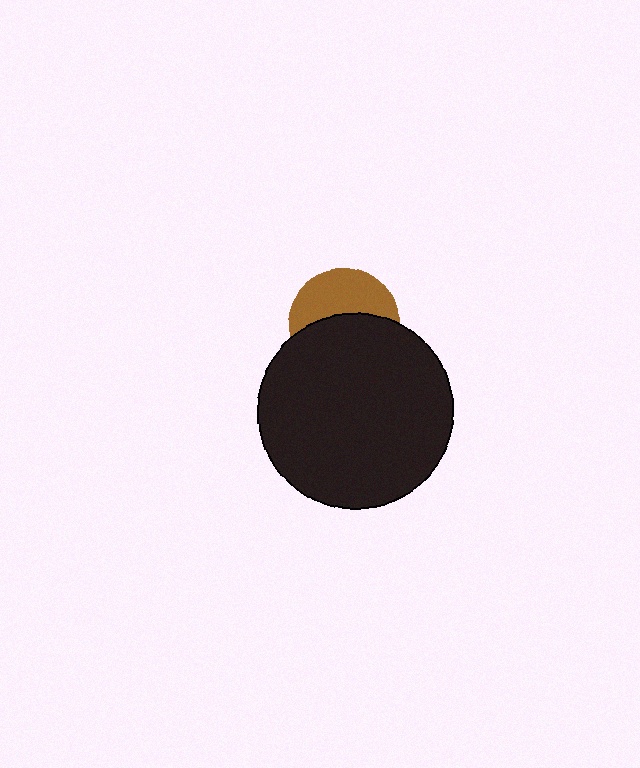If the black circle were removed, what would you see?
You would see the complete brown circle.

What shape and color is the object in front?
The object in front is a black circle.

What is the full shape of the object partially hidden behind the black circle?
The partially hidden object is a brown circle.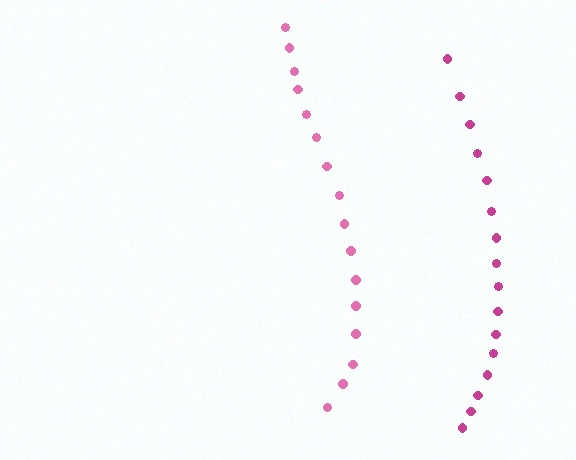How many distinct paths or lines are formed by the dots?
There are 2 distinct paths.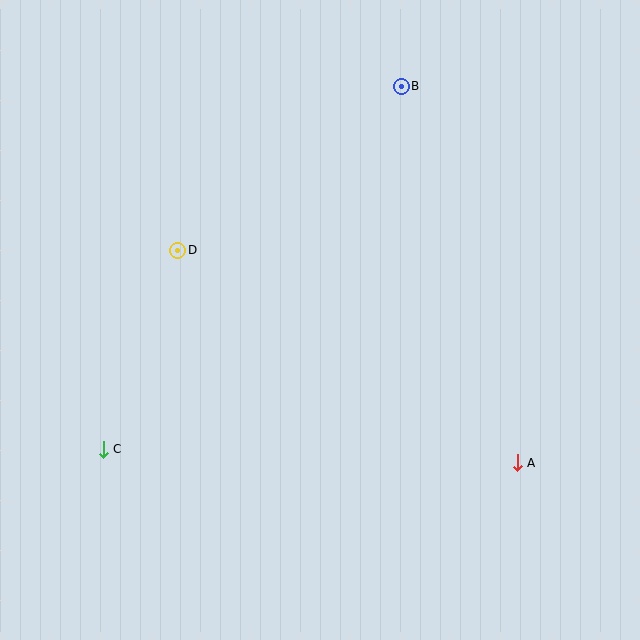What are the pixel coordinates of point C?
Point C is at (103, 449).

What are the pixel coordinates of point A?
Point A is at (517, 463).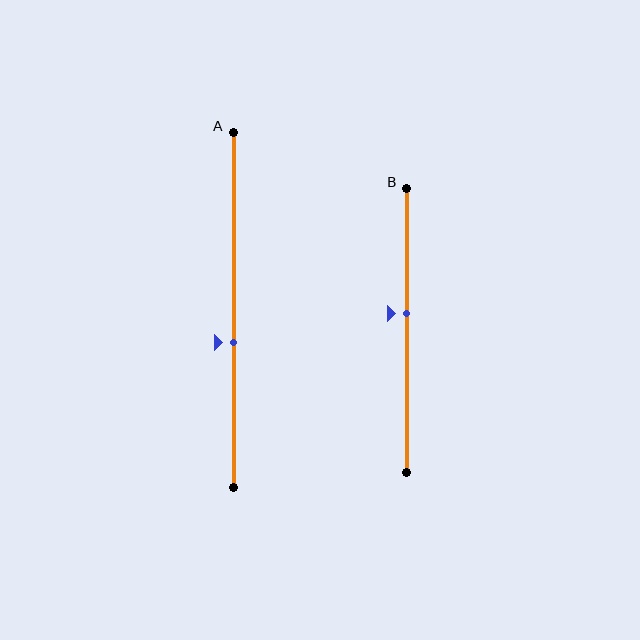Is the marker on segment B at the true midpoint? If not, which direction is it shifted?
No, the marker on segment B is shifted upward by about 6% of the segment length.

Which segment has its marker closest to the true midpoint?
Segment B has its marker closest to the true midpoint.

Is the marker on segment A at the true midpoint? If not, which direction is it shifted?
No, the marker on segment A is shifted downward by about 9% of the segment length.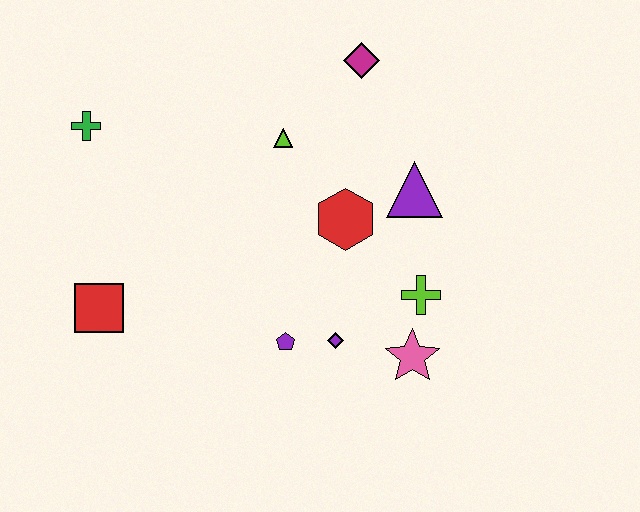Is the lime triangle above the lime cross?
Yes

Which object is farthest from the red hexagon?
The green cross is farthest from the red hexagon.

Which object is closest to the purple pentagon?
The purple diamond is closest to the purple pentagon.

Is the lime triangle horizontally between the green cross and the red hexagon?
Yes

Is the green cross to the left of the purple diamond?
Yes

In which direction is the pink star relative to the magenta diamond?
The pink star is below the magenta diamond.